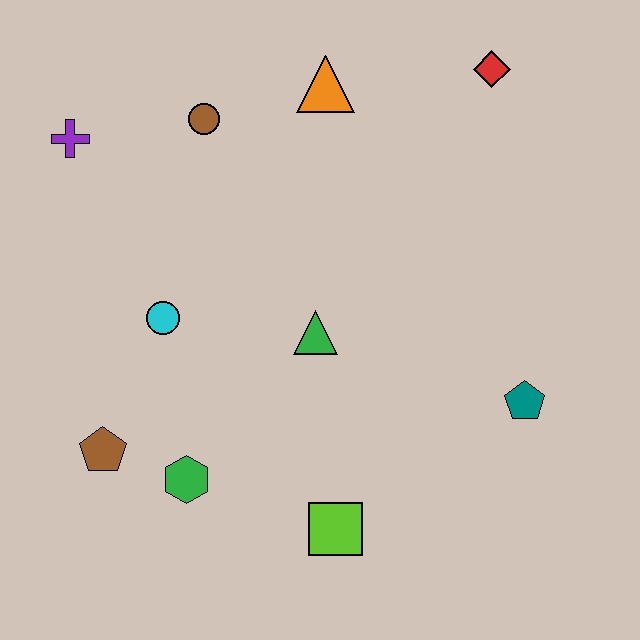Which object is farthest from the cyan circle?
The red diamond is farthest from the cyan circle.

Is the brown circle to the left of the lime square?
Yes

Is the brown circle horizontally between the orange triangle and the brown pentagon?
Yes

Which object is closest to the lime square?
The green hexagon is closest to the lime square.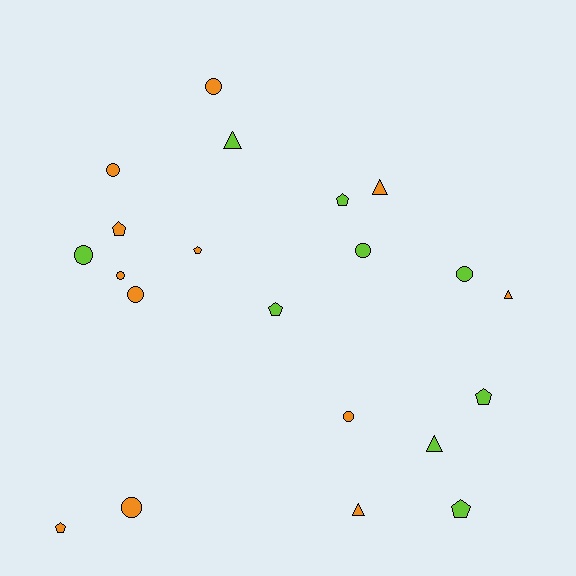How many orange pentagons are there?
There are 3 orange pentagons.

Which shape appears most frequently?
Circle, with 9 objects.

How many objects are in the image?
There are 21 objects.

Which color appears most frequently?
Orange, with 12 objects.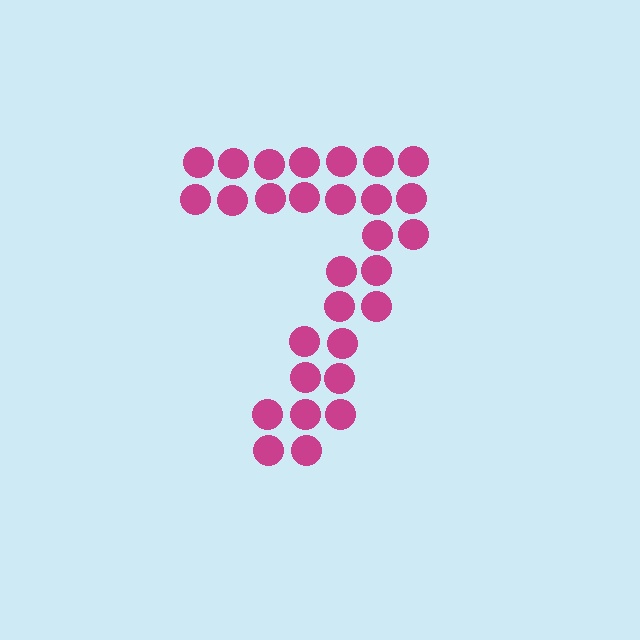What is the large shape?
The large shape is the digit 7.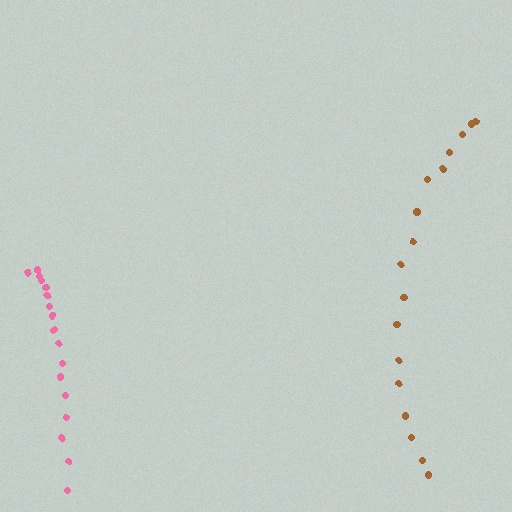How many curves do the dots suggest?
There are 2 distinct paths.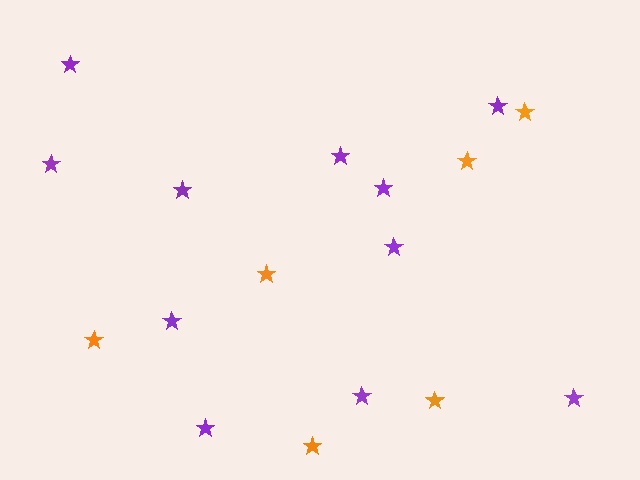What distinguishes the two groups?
There are 2 groups: one group of orange stars (6) and one group of purple stars (11).